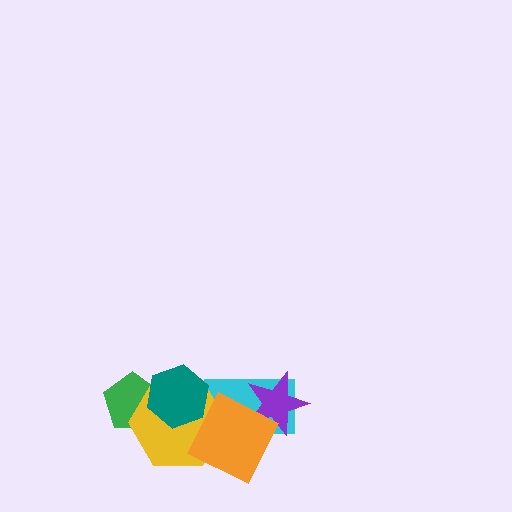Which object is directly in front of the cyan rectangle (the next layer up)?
The yellow hexagon is directly in front of the cyan rectangle.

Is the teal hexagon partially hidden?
No, no other shape covers it.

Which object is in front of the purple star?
The orange square is in front of the purple star.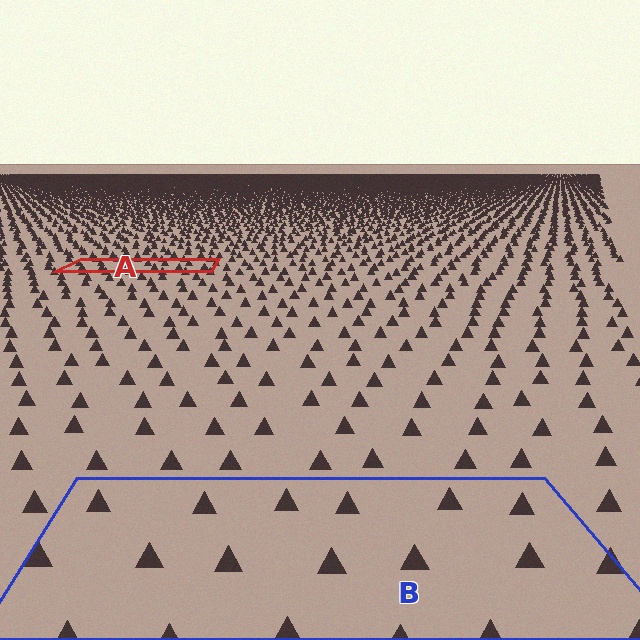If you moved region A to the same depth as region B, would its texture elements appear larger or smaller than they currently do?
They would appear larger. At a closer depth, the same texture elements are projected at a bigger on-screen size.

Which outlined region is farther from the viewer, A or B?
Region A is farther from the viewer — the texture elements inside it appear smaller and more densely packed.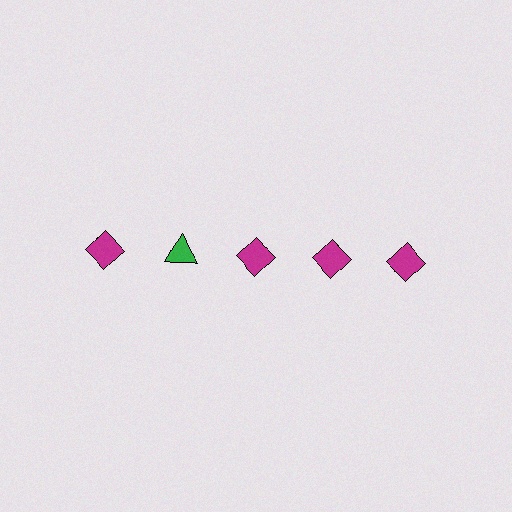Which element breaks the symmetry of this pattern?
The green triangle in the top row, second from left column breaks the symmetry. All other shapes are magenta diamonds.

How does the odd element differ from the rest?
It differs in both color (green instead of magenta) and shape (triangle instead of diamond).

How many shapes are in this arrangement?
There are 5 shapes arranged in a grid pattern.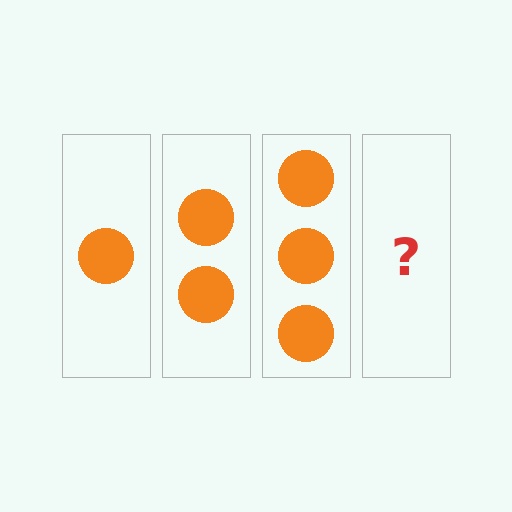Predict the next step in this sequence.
The next step is 4 circles.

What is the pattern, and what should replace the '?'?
The pattern is that each step adds one more circle. The '?' should be 4 circles.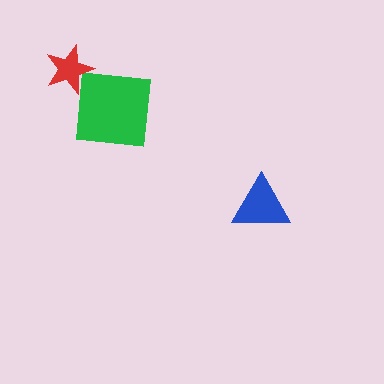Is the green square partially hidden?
Yes, it is partially covered by another shape.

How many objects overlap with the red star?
1 object overlaps with the red star.